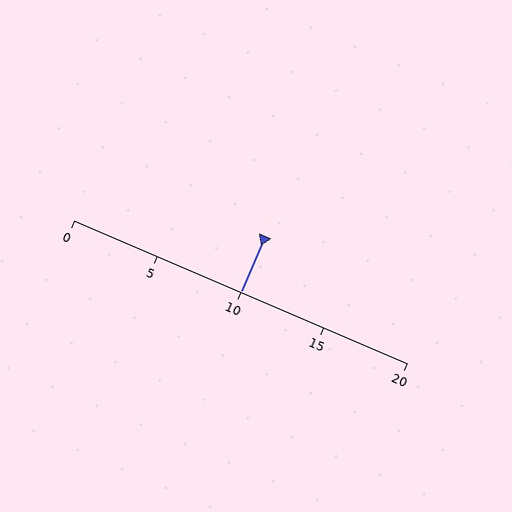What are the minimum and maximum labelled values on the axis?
The axis runs from 0 to 20.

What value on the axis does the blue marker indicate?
The marker indicates approximately 10.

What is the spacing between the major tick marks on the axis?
The major ticks are spaced 5 apart.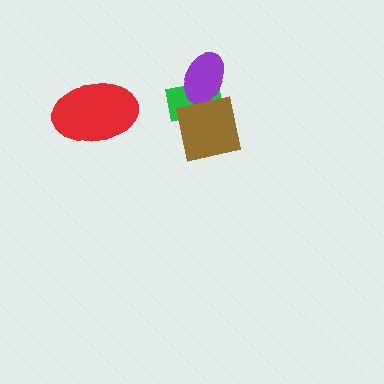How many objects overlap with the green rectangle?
2 objects overlap with the green rectangle.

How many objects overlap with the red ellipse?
0 objects overlap with the red ellipse.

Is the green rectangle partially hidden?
Yes, it is partially covered by another shape.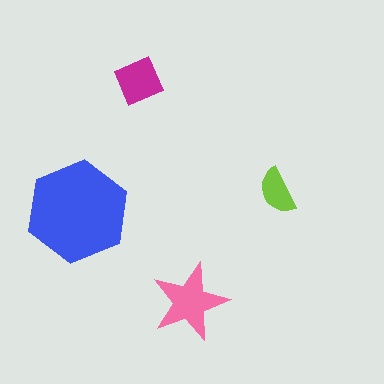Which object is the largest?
The blue hexagon.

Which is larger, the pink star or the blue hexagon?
The blue hexagon.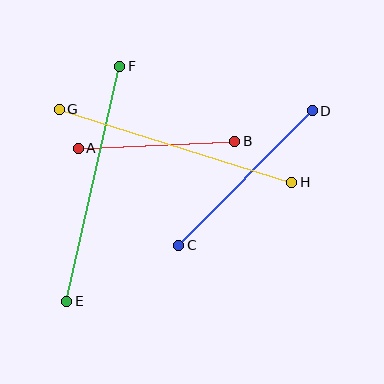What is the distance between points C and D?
The distance is approximately 190 pixels.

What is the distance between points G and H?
The distance is approximately 244 pixels.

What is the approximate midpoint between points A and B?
The midpoint is at approximately (157, 145) pixels.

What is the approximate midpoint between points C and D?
The midpoint is at approximately (245, 178) pixels.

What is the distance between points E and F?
The distance is approximately 241 pixels.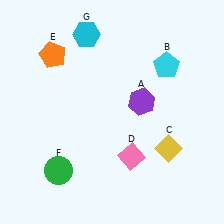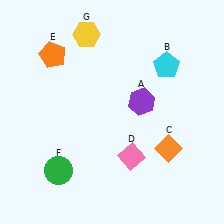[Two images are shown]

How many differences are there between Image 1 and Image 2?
There are 2 differences between the two images.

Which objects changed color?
C changed from yellow to orange. G changed from cyan to yellow.